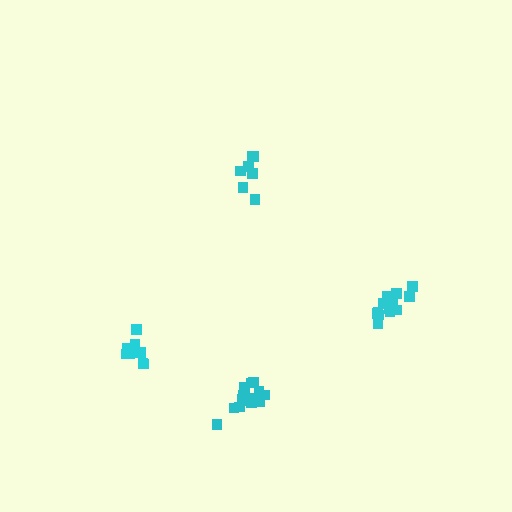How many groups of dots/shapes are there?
There are 4 groups.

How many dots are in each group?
Group 1: 8 dots, Group 2: 8 dots, Group 3: 14 dots, Group 4: 14 dots (44 total).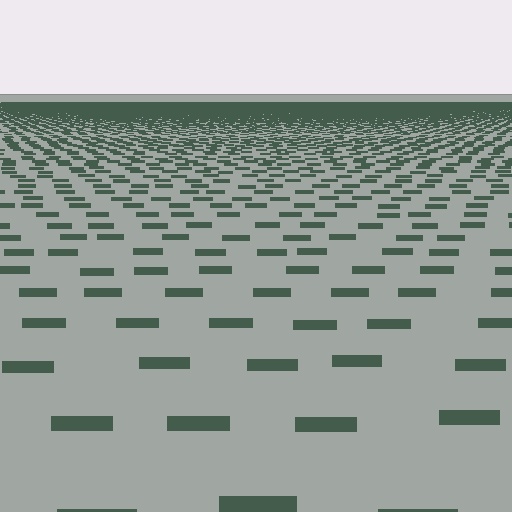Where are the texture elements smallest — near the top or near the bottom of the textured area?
Near the top.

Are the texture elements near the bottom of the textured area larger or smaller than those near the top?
Larger. Near the bottom, elements are closer to the viewer and appear at a bigger on-screen size.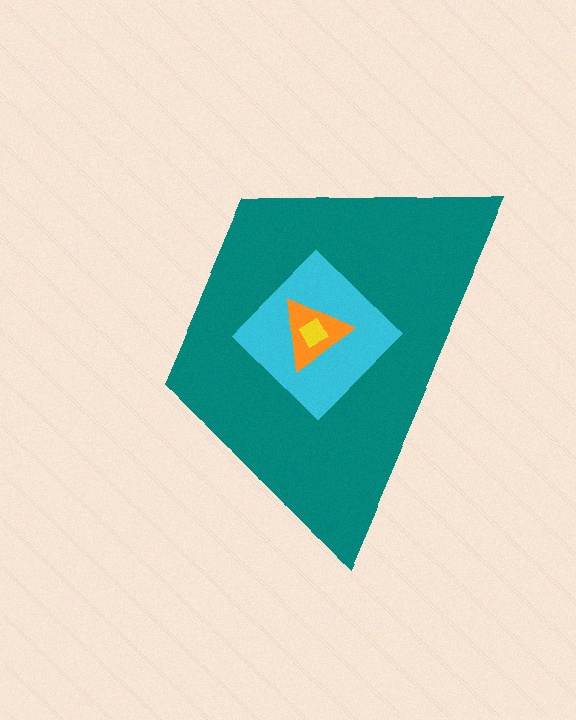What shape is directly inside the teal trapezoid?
The cyan diamond.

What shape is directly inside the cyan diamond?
The orange triangle.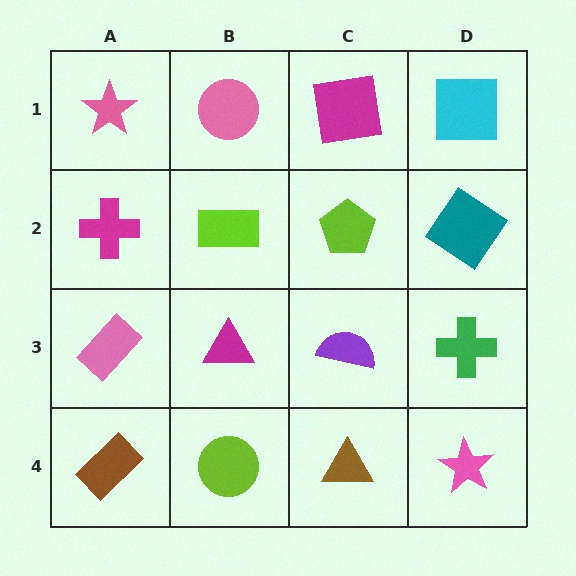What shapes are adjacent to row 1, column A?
A magenta cross (row 2, column A), a pink circle (row 1, column B).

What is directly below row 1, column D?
A teal diamond.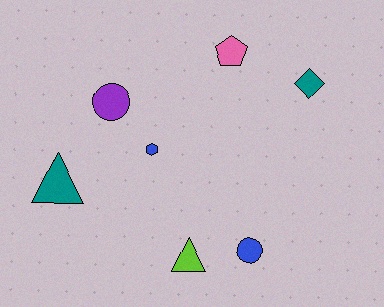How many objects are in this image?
There are 7 objects.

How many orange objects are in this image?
There are no orange objects.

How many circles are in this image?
There are 2 circles.